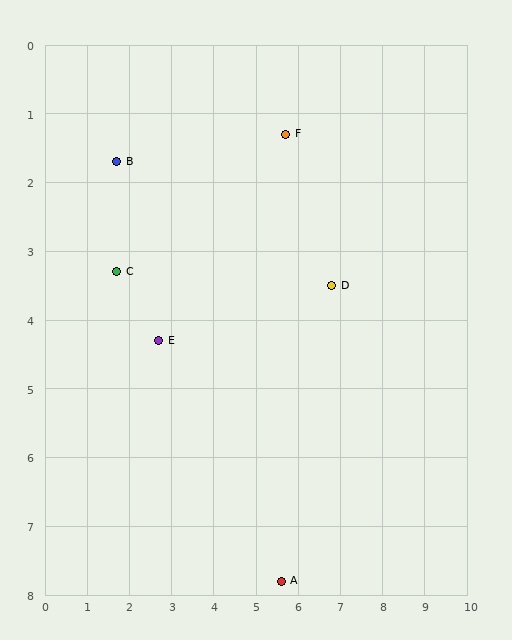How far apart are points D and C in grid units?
Points D and C are about 5.1 grid units apart.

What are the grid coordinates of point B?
Point B is at approximately (1.7, 1.7).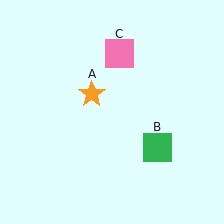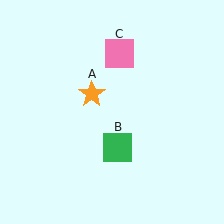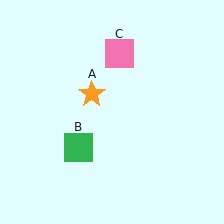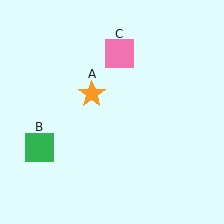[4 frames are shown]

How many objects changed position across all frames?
1 object changed position: green square (object B).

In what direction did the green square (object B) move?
The green square (object B) moved left.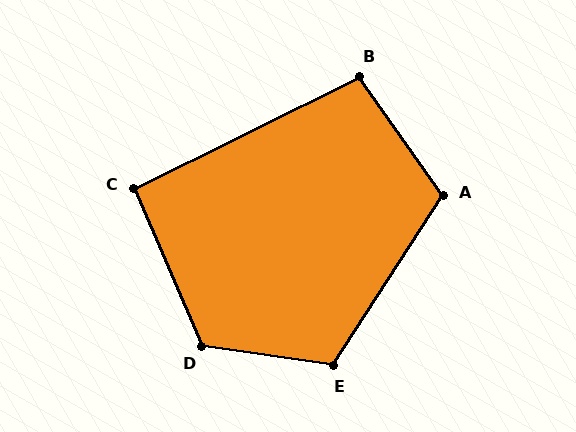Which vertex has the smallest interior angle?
C, at approximately 93 degrees.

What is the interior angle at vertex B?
Approximately 99 degrees (obtuse).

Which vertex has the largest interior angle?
D, at approximately 122 degrees.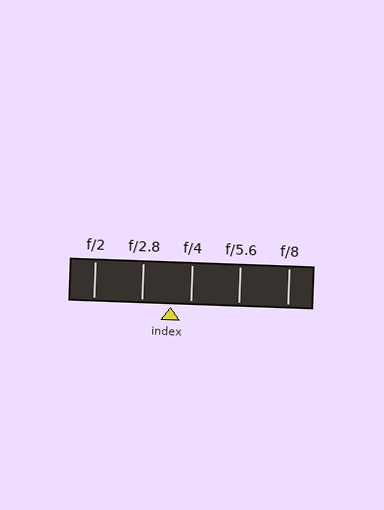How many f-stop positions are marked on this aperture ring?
There are 5 f-stop positions marked.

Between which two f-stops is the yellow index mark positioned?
The index mark is between f/2.8 and f/4.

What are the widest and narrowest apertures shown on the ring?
The widest aperture shown is f/2 and the narrowest is f/8.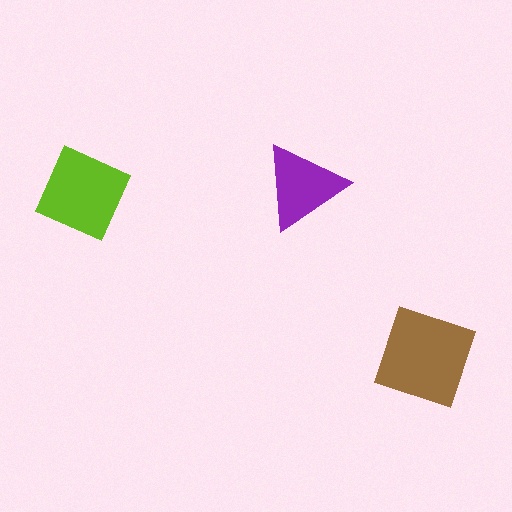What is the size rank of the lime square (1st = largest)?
2nd.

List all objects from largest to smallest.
The brown diamond, the lime square, the purple triangle.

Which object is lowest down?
The brown diamond is bottommost.